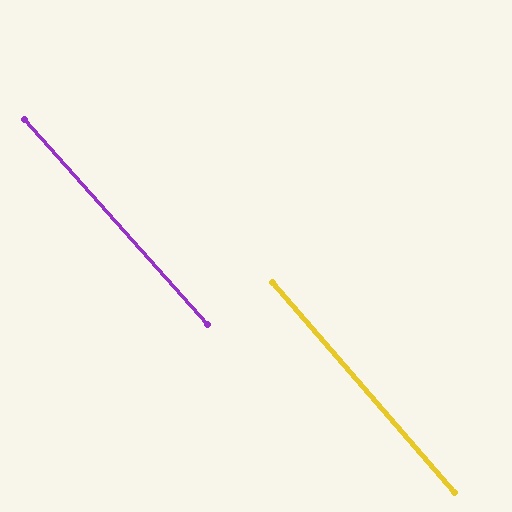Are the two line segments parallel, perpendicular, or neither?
Parallel — their directions differ by only 0.9°.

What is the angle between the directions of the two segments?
Approximately 1 degree.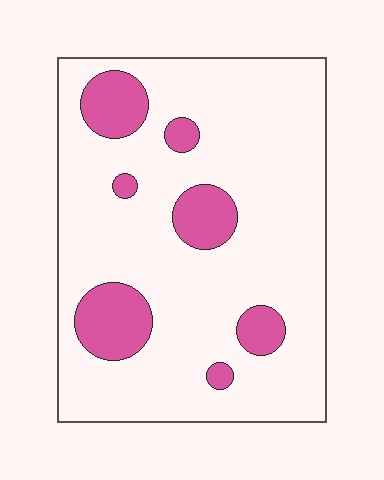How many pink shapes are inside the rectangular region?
7.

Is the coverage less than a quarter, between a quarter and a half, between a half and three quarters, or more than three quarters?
Less than a quarter.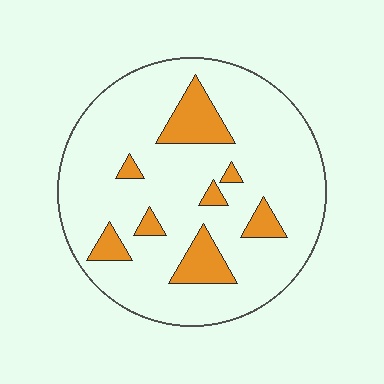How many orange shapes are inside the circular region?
8.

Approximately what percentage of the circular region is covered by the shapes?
Approximately 15%.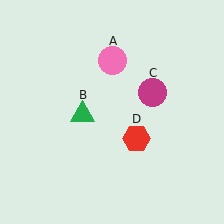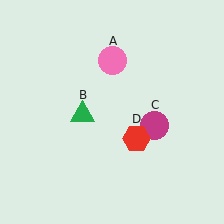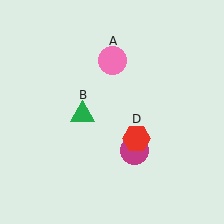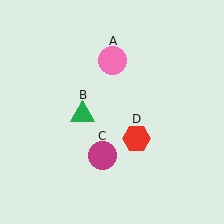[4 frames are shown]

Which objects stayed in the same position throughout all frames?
Pink circle (object A) and green triangle (object B) and red hexagon (object D) remained stationary.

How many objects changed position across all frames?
1 object changed position: magenta circle (object C).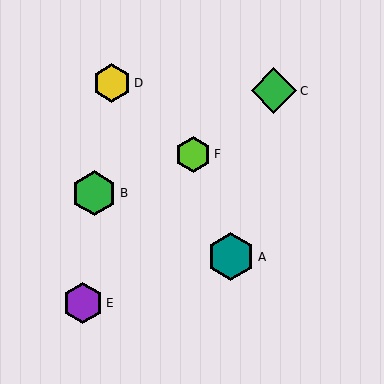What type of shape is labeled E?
Shape E is a purple hexagon.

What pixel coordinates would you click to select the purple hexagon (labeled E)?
Click at (83, 303) to select the purple hexagon E.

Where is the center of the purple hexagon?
The center of the purple hexagon is at (83, 303).